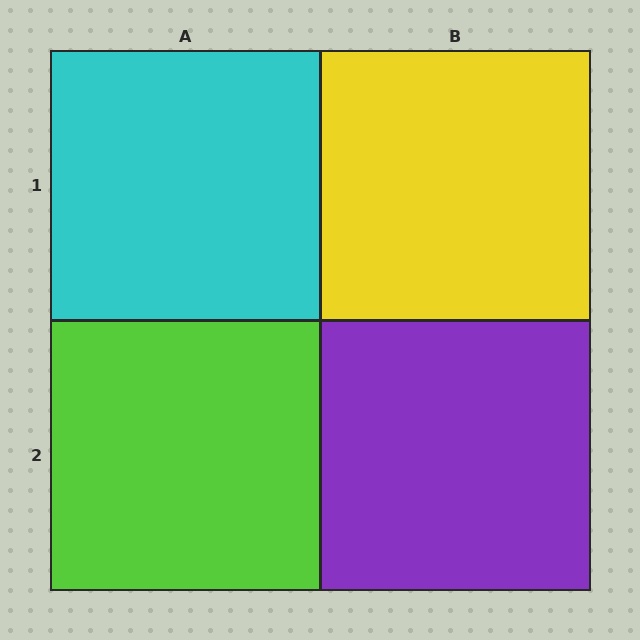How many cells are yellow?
1 cell is yellow.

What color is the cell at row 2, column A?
Lime.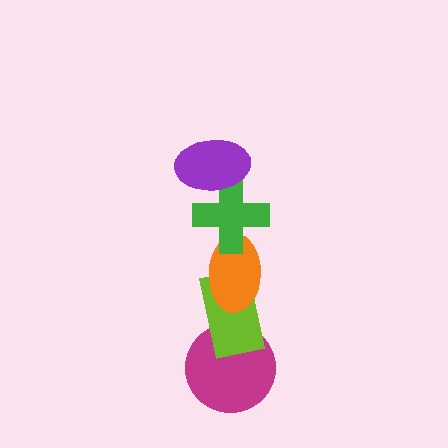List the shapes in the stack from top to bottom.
From top to bottom: the purple ellipse, the green cross, the orange ellipse, the lime rectangle, the magenta circle.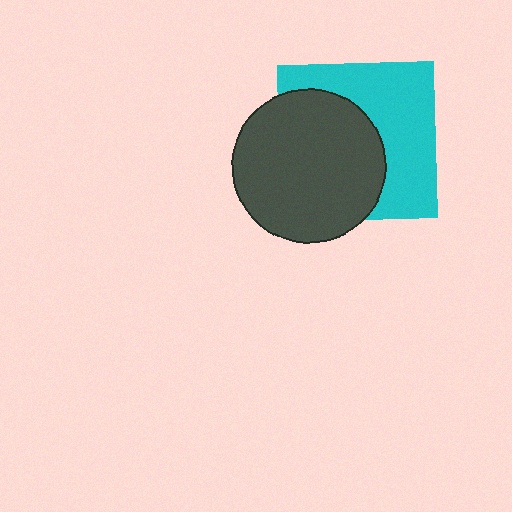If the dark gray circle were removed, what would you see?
You would see the complete cyan square.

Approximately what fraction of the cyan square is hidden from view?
Roughly 50% of the cyan square is hidden behind the dark gray circle.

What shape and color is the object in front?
The object in front is a dark gray circle.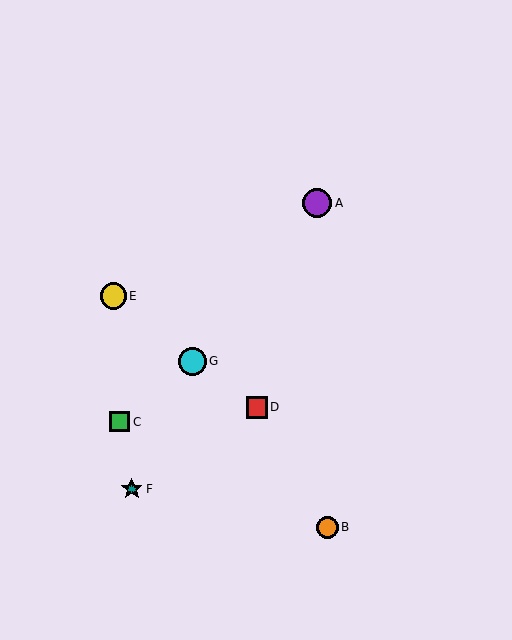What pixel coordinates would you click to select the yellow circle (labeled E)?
Click at (113, 296) to select the yellow circle E.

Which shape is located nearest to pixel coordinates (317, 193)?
The purple circle (labeled A) at (317, 203) is nearest to that location.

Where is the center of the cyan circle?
The center of the cyan circle is at (192, 361).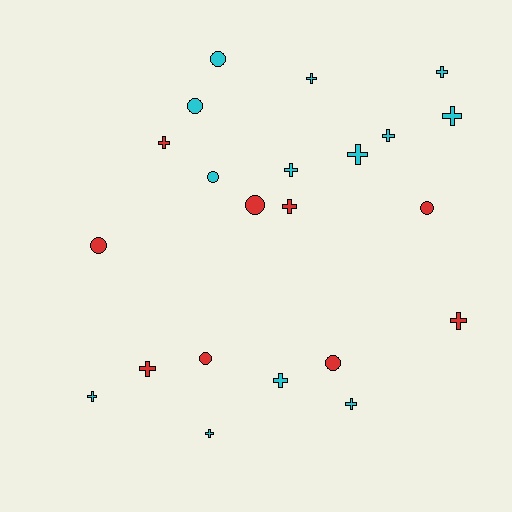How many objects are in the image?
There are 22 objects.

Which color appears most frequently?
Cyan, with 13 objects.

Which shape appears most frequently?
Cross, with 14 objects.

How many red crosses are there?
There are 4 red crosses.